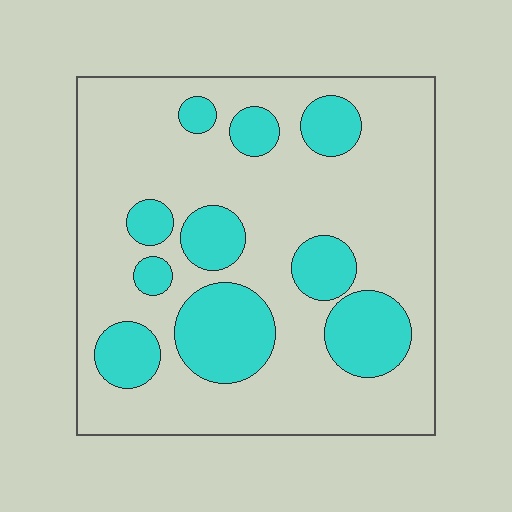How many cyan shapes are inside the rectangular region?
10.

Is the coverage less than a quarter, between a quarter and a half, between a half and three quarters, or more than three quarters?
Between a quarter and a half.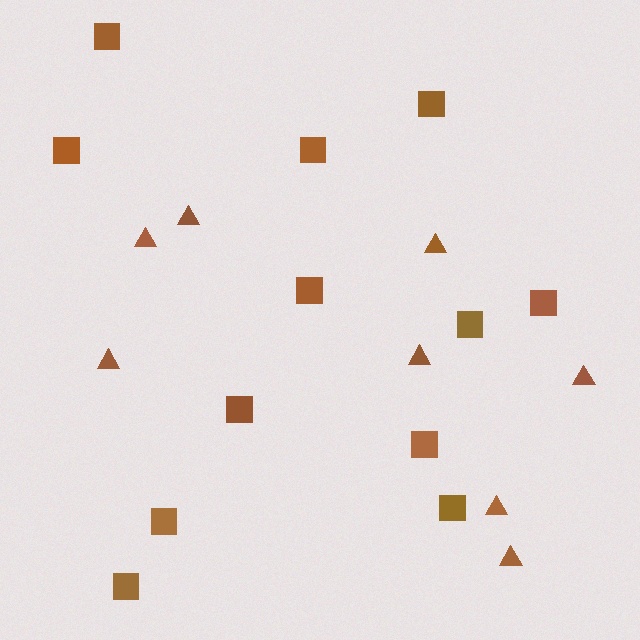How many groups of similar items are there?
There are 2 groups: one group of triangles (8) and one group of squares (12).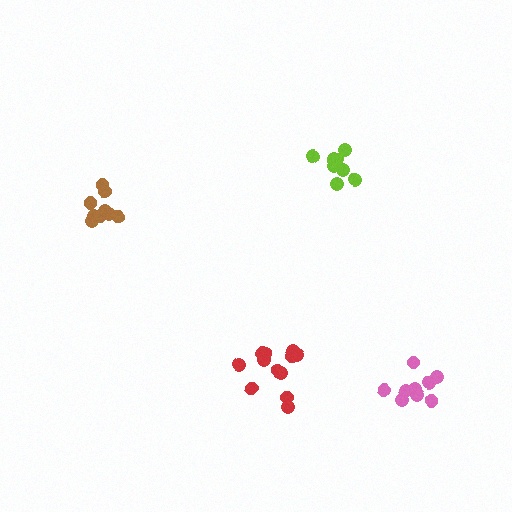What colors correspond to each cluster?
The clusters are colored: lime, red, brown, pink.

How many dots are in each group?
Group 1: 8 dots, Group 2: 12 dots, Group 3: 9 dots, Group 4: 9 dots (38 total).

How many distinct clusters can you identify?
There are 4 distinct clusters.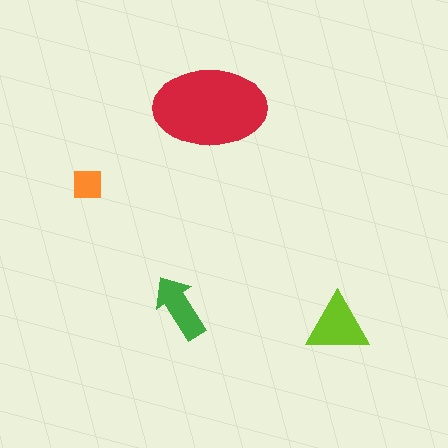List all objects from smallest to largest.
The orange square, the green arrow, the lime triangle, the red ellipse.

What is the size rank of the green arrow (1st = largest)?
3rd.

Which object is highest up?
The red ellipse is topmost.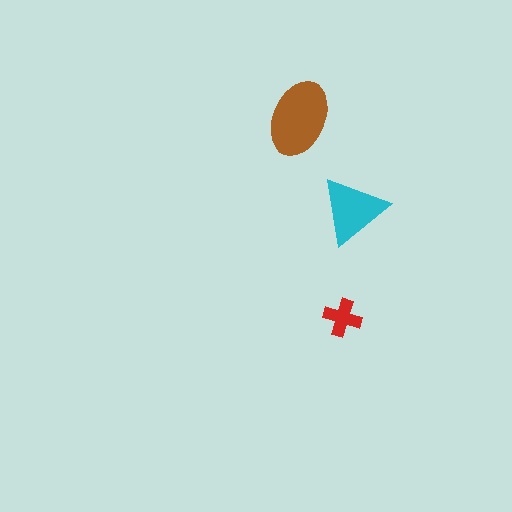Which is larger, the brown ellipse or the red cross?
The brown ellipse.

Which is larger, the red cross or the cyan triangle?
The cyan triangle.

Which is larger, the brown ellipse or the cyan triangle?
The brown ellipse.